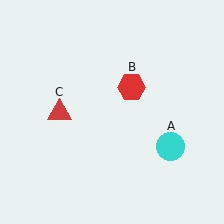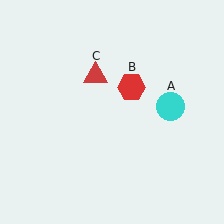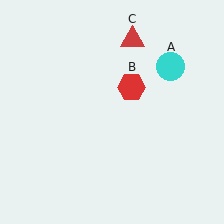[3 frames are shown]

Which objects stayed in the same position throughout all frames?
Red hexagon (object B) remained stationary.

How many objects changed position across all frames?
2 objects changed position: cyan circle (object A), red triangle (object C).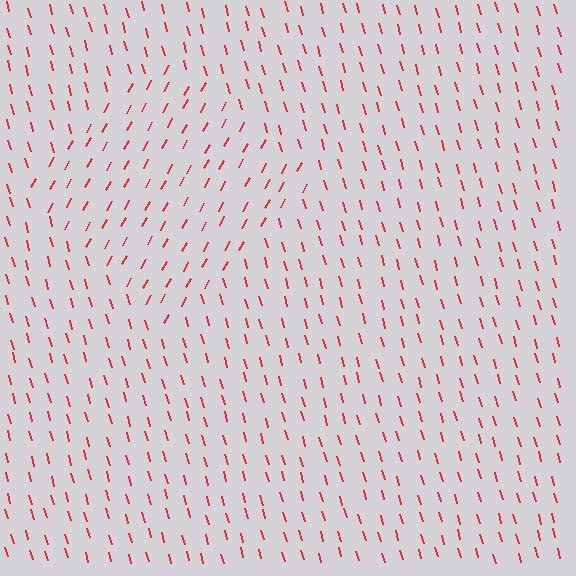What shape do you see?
I see a diamond.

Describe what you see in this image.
The image is filled with small red line segments. A diamond region in the image has lines oriented differently from the surrounding lines, creating a visible texture boundary.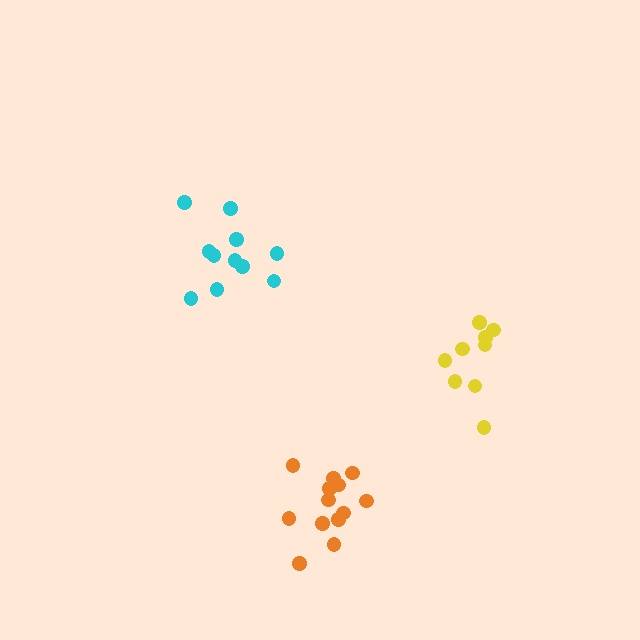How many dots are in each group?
Group 1: 11 dots, Group 2: 14 dots, Group 3: 9 dots (34 total).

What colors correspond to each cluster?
The clusters are colored: cyan, orange, yellow.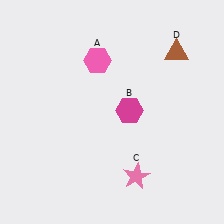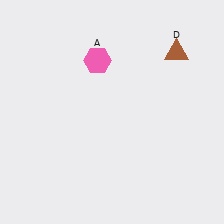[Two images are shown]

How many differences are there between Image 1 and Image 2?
There are 2 differences between the two images.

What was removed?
The magenta hexagon (B), the pink star (C) were removed in Image 2.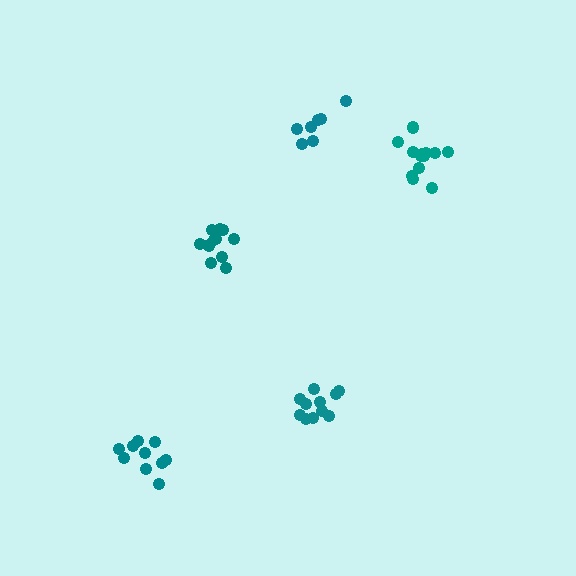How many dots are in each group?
Group 1: 7 dots, Group 2: 11 dots, Group 3: 11 dots, Group 4: 10 dots, Group 5: 13 dots (52 total).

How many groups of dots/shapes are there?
There are 5 groups.